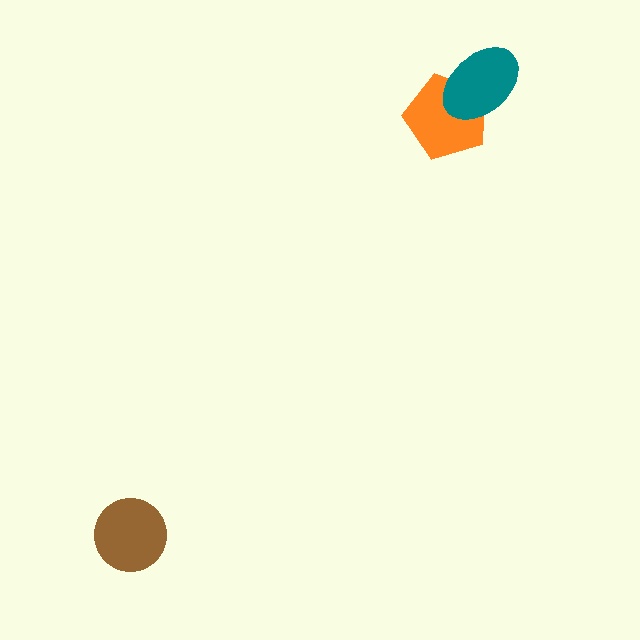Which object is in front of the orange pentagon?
The teal ellipse is in front of the orange pentagon.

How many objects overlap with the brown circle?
0 objects overlap with the brown circle.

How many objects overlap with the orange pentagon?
1 object overlaps with the orange pentagon.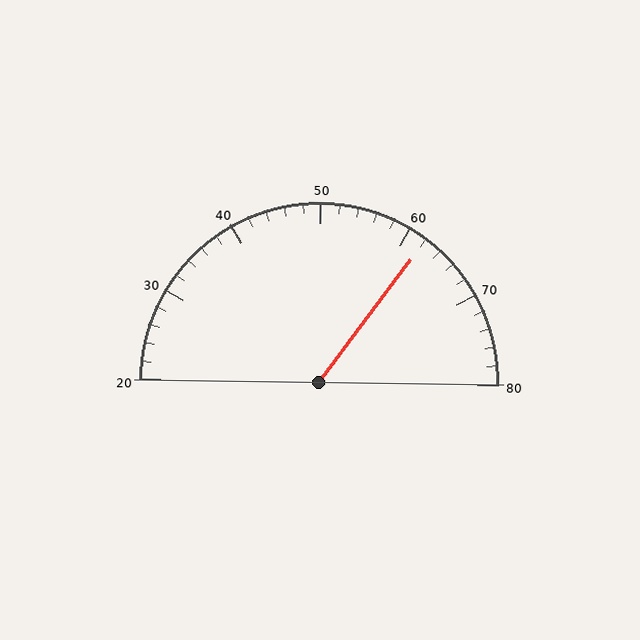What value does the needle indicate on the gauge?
The needle indicates approximately 62.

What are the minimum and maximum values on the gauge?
The gauge ranges from 20 to 80.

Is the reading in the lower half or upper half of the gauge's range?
The reading is in the upper half of the range (20 to 80).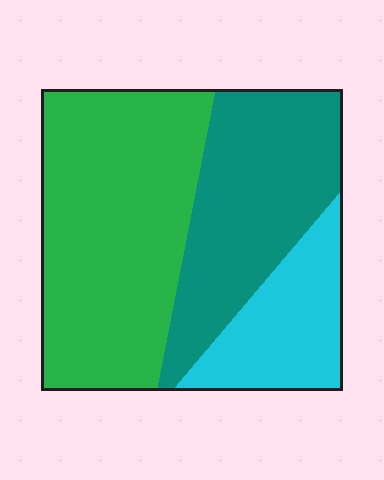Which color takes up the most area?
Green, at roughly 50%.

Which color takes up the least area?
Cyan, at roughly 20%.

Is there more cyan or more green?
Green.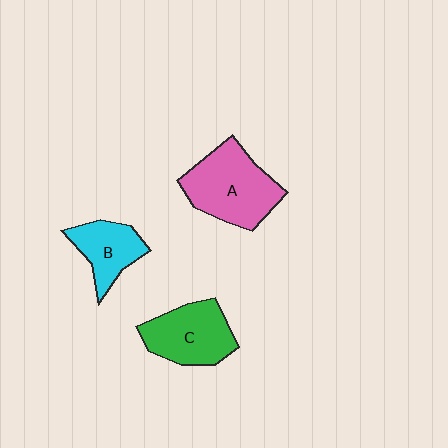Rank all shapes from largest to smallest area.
From largest to smallest: A (pink), C (green), B (cyan).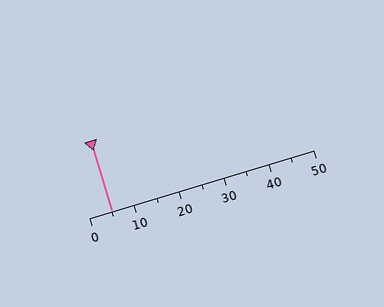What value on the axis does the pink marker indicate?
The marker indicates approximately 5.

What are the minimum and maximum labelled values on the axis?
The axis runs from 0 to 50.